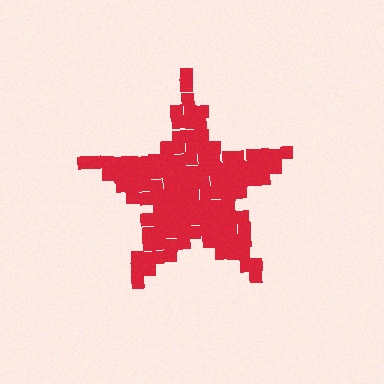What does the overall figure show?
The overall figure shows a star.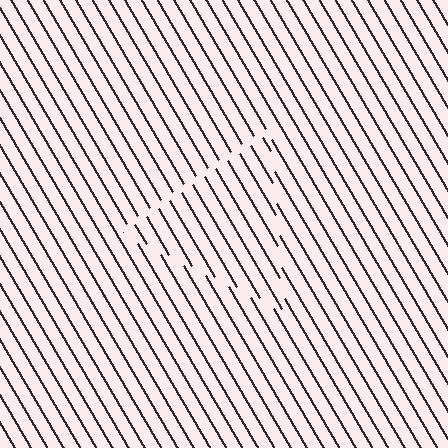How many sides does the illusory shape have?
3 sides — the line-ends trace a triangle.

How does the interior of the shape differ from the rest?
The interior of the shape contains the same grating, shifted by half a period — the contour is defined by the phase discontinuity where line-ends from the inner and outer gratings abut.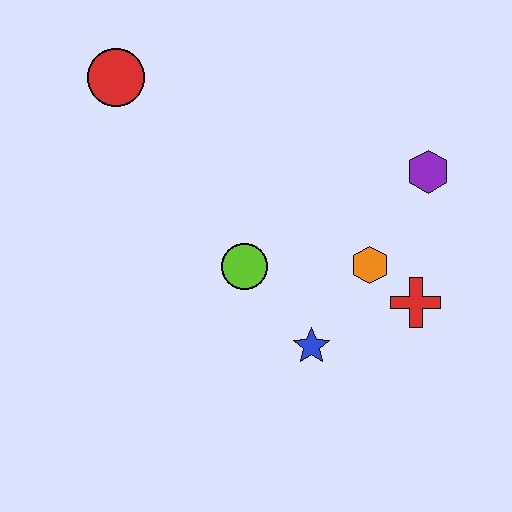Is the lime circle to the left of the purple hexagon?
Yes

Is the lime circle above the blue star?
Yes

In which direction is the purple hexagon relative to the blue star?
The purple hexagon is above the blue star.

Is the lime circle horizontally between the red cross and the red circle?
Yes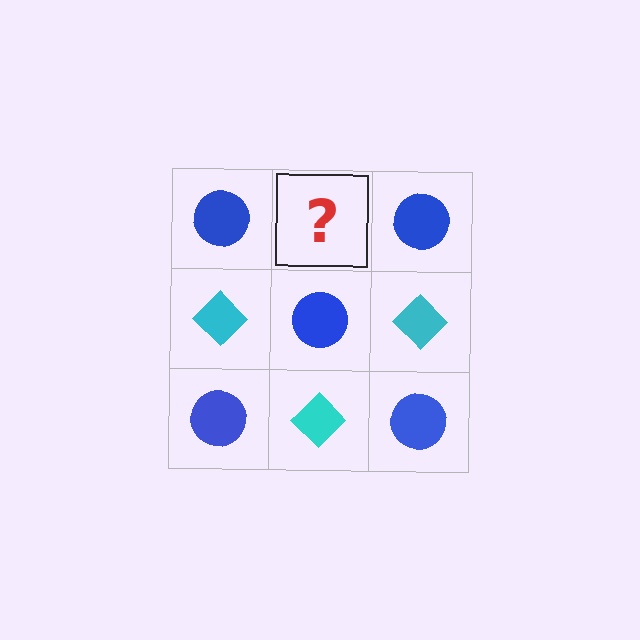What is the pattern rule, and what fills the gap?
The rule is that it alternates blue circle and cyan diamond in a checkerboard pattern. The gap should be filled with a cyan diamond.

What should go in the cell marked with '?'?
The missing cell should contain a cyan diamond.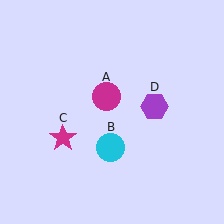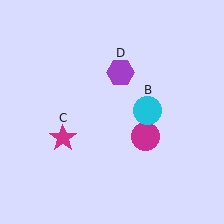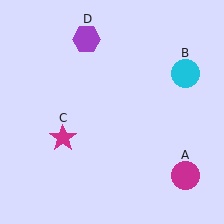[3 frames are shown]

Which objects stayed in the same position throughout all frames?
Magenta star (object C) remained stationary.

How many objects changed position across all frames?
3 objects changed position: magenta circle (object A), cyan circle (object B), purple hexagon (object D).